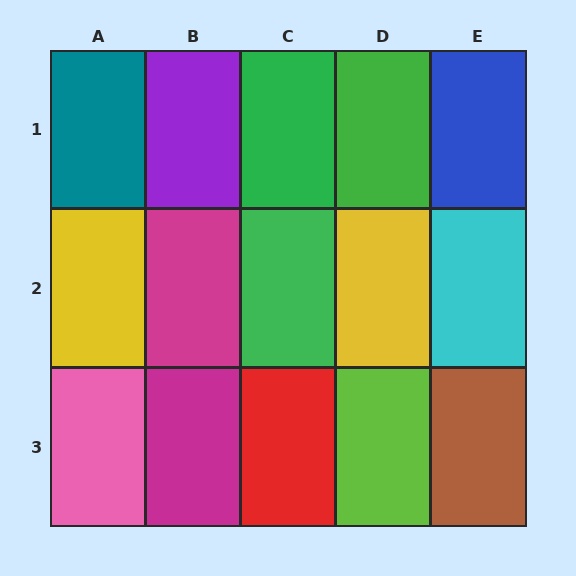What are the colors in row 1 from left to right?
Teal, purple, green, green, blue.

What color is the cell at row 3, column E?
Brown.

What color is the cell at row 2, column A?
Yellow.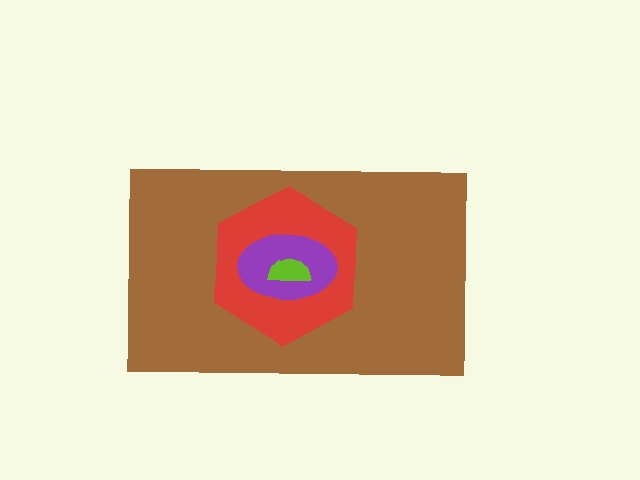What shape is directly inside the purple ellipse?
The lime semicircle.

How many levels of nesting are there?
4.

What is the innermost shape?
The lime semicircle.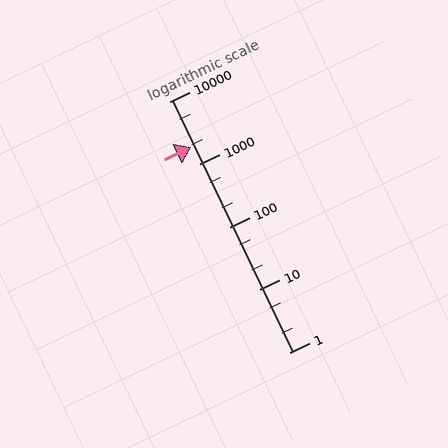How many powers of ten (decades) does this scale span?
The scale spans 4 decades, from 1 to 10000.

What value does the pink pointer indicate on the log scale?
The pointer indicates approximately 1900.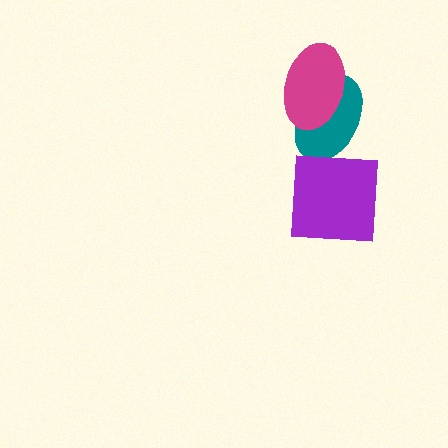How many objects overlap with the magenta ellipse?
1 object overlaps with the magenta ellipse.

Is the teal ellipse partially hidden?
Yes, it is partially covered by another shape.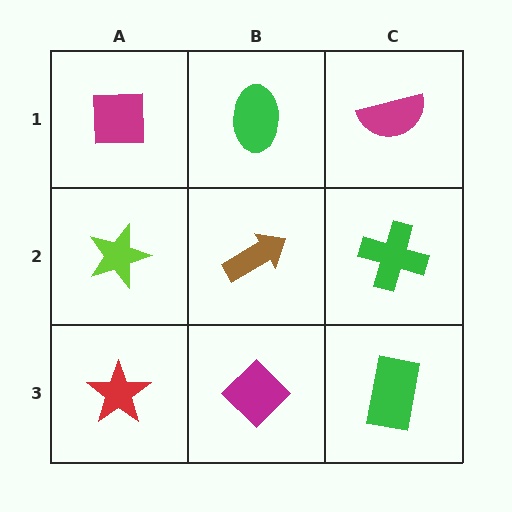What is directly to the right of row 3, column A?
A magenta diamond.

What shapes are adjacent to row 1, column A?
A lime star (row 2, column A), a green ellipse (row 1, column B).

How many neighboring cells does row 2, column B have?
4.